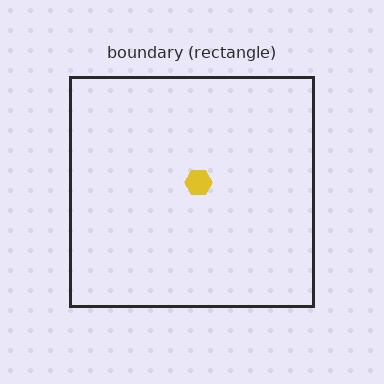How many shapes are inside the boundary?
1 inside, 0 outside.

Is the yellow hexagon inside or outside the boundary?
Inside.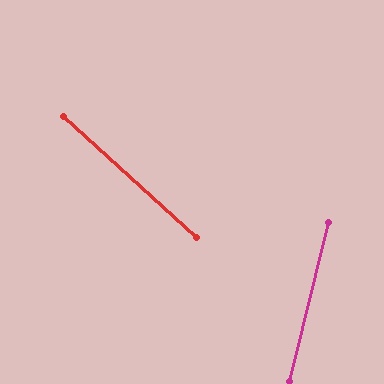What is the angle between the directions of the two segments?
Approximately 61 degrees.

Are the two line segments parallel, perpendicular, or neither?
Neither parallel nor perpendicular — they differ by about 61°.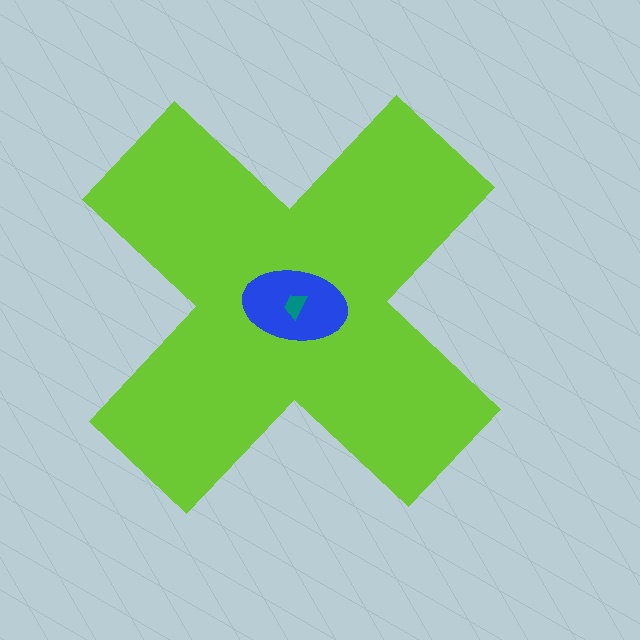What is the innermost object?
The teal trapezoid.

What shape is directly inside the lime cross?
The blue ellipse.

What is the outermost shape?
The lime cross.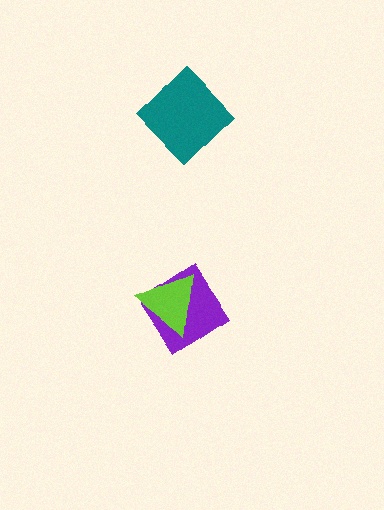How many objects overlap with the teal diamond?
0 objects overlap with the teal diamond.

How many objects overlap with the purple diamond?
1 object overlaps with the purple diamond.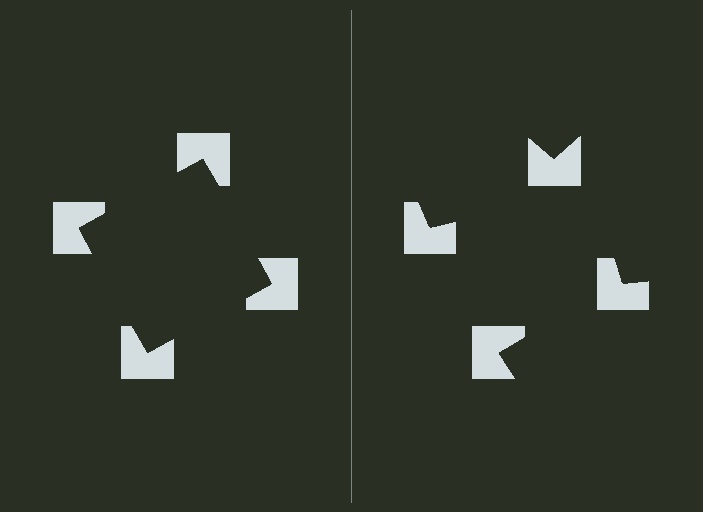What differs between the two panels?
The notched squares are positioned identically on both sides; only the wedge orientations differ. On the left they align to a square; on the right they are misaligned.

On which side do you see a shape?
An illusory square appears on the left side. On the right side the wedge cuts are rotated, so no coherent shape forms.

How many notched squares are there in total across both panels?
8 — 4 on each side.